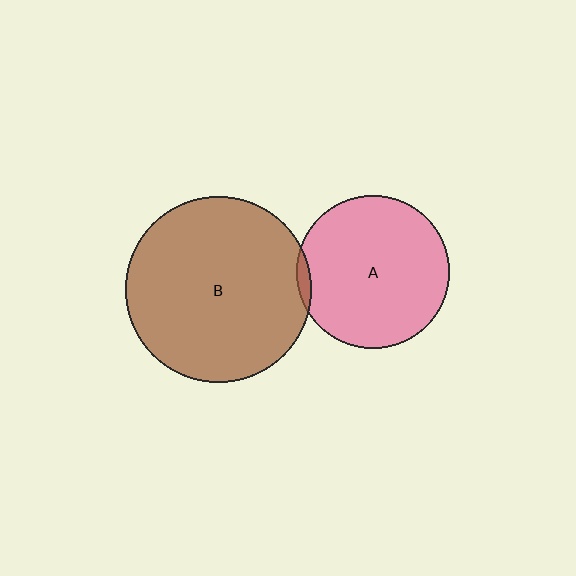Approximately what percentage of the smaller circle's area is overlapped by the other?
Approximately 5%.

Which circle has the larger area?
Circle B (brown).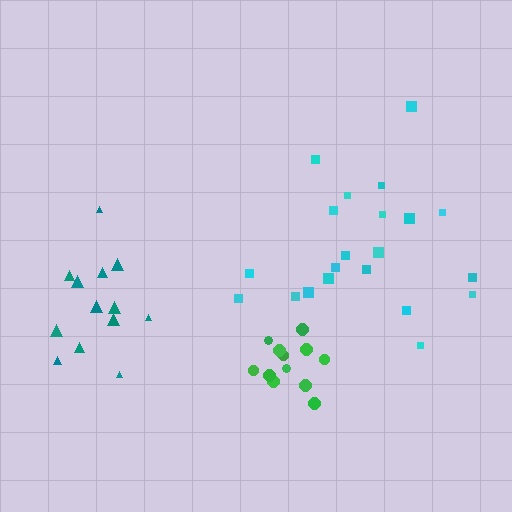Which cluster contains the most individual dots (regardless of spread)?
Cyan (21).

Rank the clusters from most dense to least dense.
green, teal, cyan.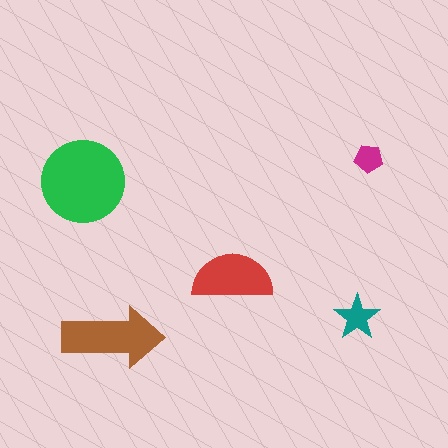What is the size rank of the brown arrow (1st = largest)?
2nd.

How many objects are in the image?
There are 5 objects in the image.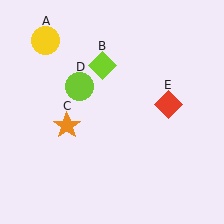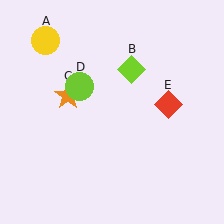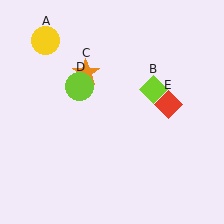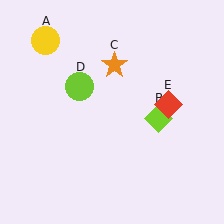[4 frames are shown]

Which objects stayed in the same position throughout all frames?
Yellow circle (object A) and lime circle (object D) and red diamond (object E) remained stationary.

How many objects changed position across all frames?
2 objects changed position: lime diamond (object B), orange star (object C).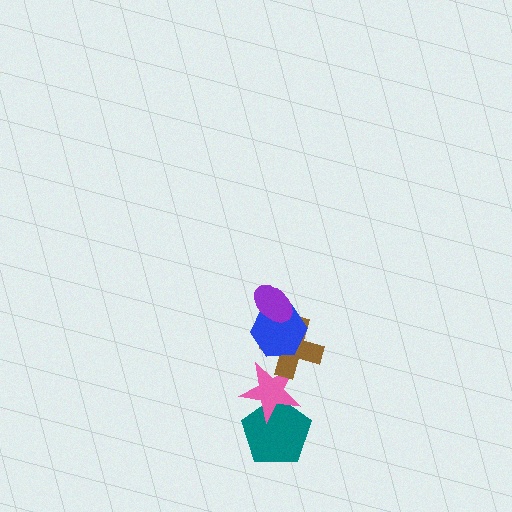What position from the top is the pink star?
The pink star is 4th from the top.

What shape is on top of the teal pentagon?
The pink star is on top of the teal pentagon.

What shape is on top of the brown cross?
The blue hexagon is on top of the brown cross.